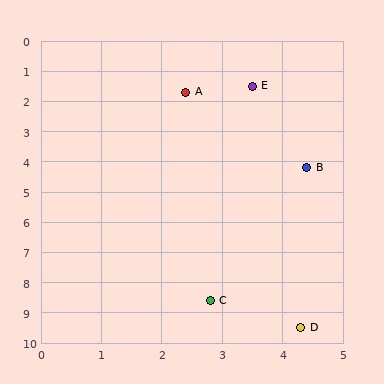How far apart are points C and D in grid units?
Points C and D are about 1.7 grid units apart.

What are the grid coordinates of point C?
Point C is at approximately (2.8, 8.6).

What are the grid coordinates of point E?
Point E is at approximately (3.5, 1.5).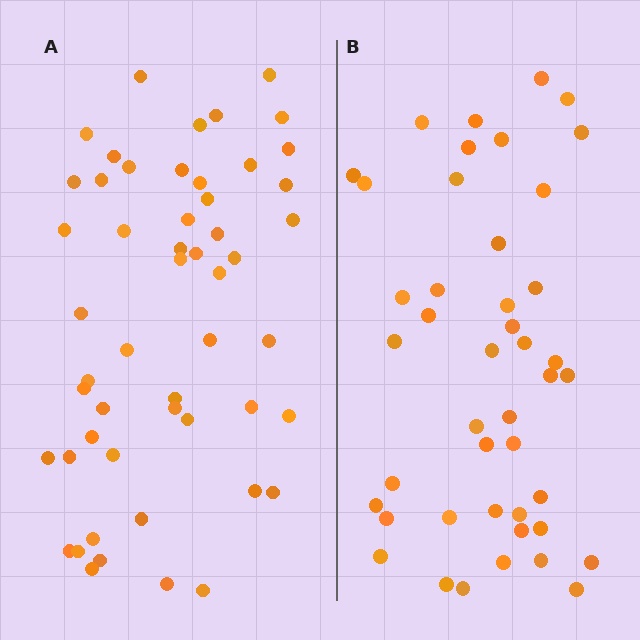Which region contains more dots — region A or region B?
Region A (the left region) has more dots.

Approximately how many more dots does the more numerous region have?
Region A has roughly 8 or so more dots than region B.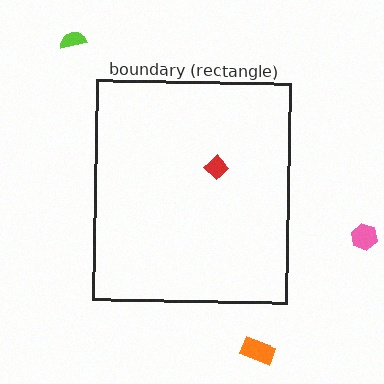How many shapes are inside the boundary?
1 inside, 3 outside.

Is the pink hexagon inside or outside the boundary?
Outside.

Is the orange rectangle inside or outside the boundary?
Outside.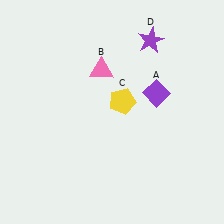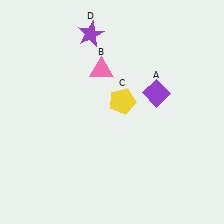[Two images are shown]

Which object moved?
The purple star (D) moved left.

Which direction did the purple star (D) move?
The purple star (D) moved left.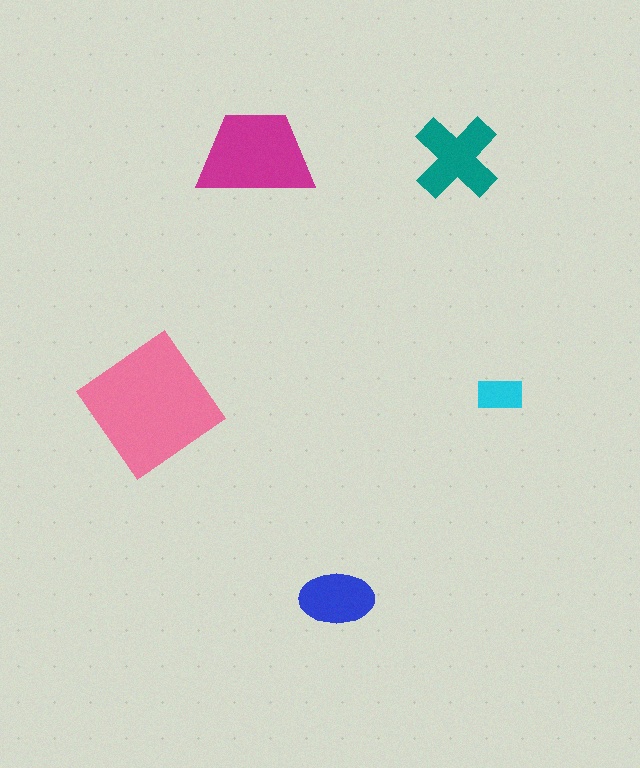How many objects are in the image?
There are 5 objects in the image.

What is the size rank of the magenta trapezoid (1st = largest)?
2nd.